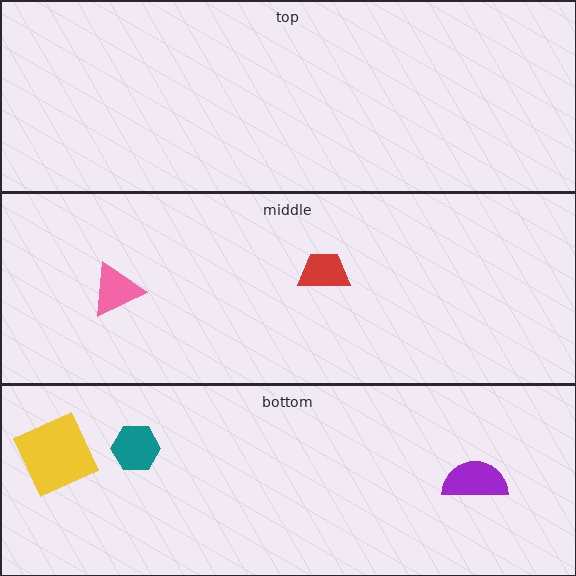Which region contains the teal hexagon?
The bottom region.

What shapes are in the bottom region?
The teal hexagon, the yellow square, the purple semicircle.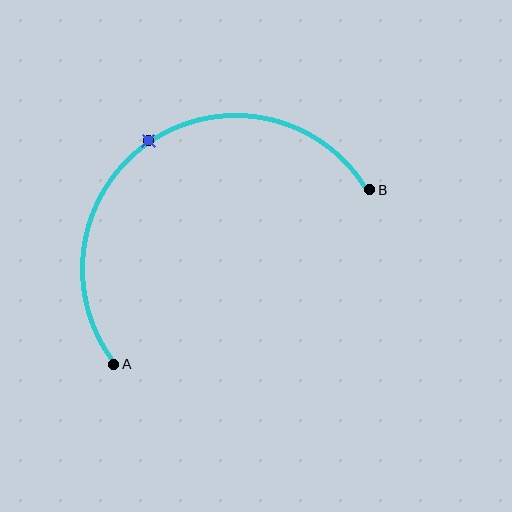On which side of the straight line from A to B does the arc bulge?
The arc bulges above and to the left of the straight line connecting A and B.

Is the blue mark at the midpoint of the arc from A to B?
Yes. The blue mark lies on the arc at equal arc-length from both A and B — it is the arc midpoint.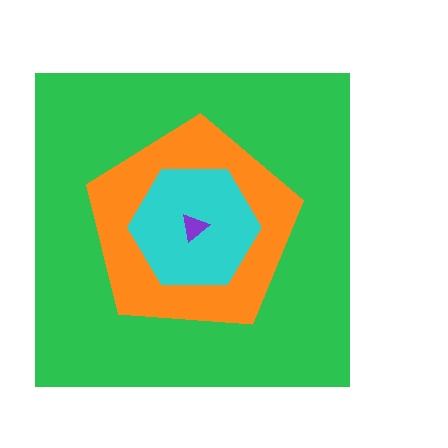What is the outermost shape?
The green square.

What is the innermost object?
The purple triangle.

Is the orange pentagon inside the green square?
Yes.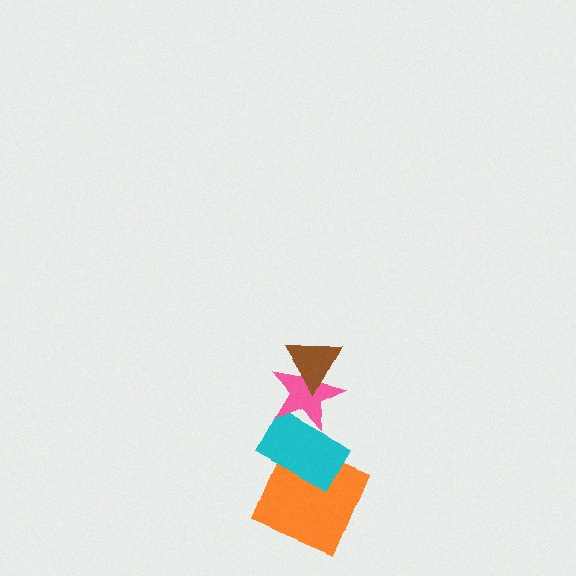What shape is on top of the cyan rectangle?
The pink star is on top of the cyan rectangle.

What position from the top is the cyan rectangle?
The cyan rectangle is 3rd from the top.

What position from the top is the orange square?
The orange square is 4th from the top.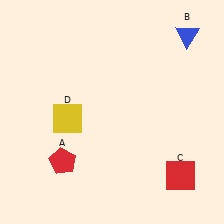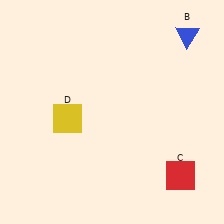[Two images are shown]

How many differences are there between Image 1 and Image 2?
There is 1 difference between the two images.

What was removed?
The red pentagon (A) was removed in Image 2.